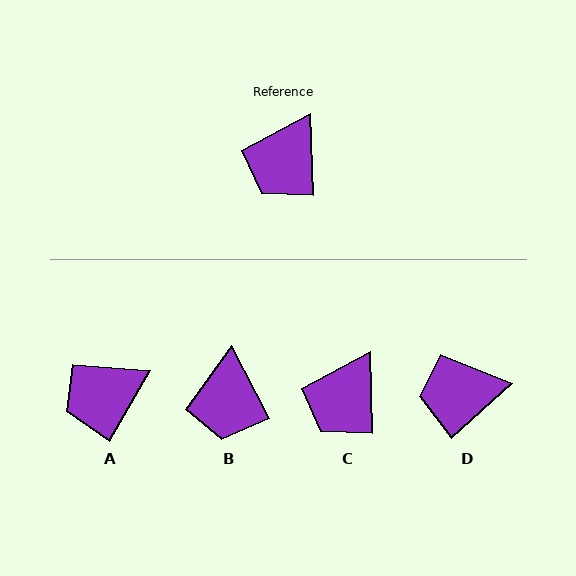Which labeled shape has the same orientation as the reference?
C.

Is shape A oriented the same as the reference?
No, it is off by about 32 degrees.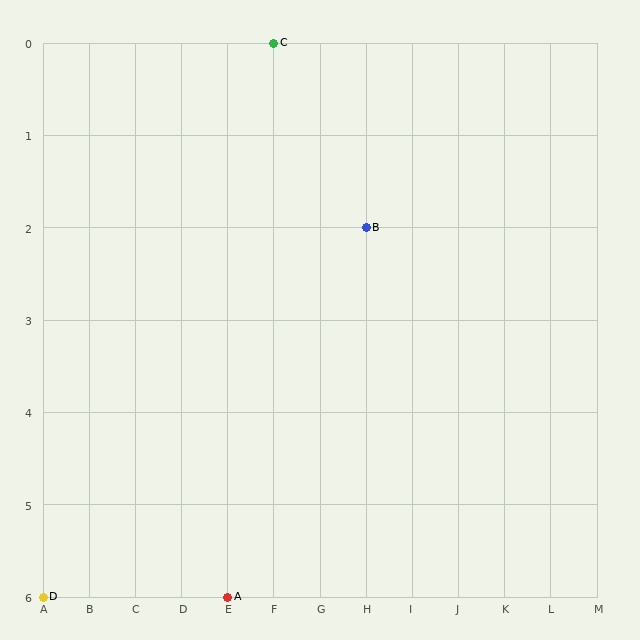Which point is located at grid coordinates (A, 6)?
Point D is at (A, 6).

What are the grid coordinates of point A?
Point A is at grid coordinates (E, 6).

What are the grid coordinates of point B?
Point B is at grid coordinates (H, 2).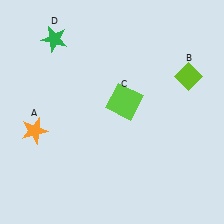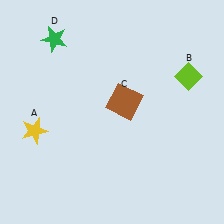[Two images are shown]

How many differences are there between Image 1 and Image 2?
There are 2 differences between the two images.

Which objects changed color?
A changed from orange to yellow. C changed from lime to brown.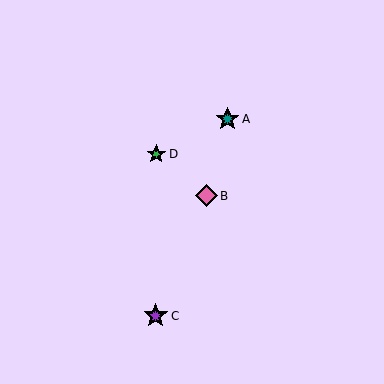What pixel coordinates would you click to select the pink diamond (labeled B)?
Click at (206, 196) to select the pink diamond B.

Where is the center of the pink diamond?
The center of the pink diamond is at (206, 196).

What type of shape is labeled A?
Shape A is a teal star.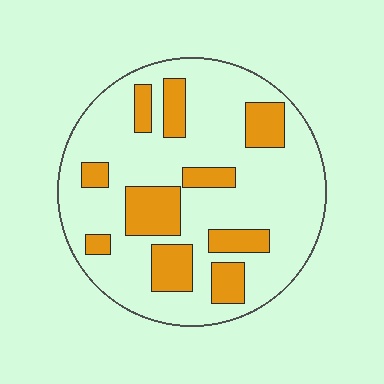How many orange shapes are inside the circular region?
10.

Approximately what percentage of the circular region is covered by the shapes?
Approximately 25%.